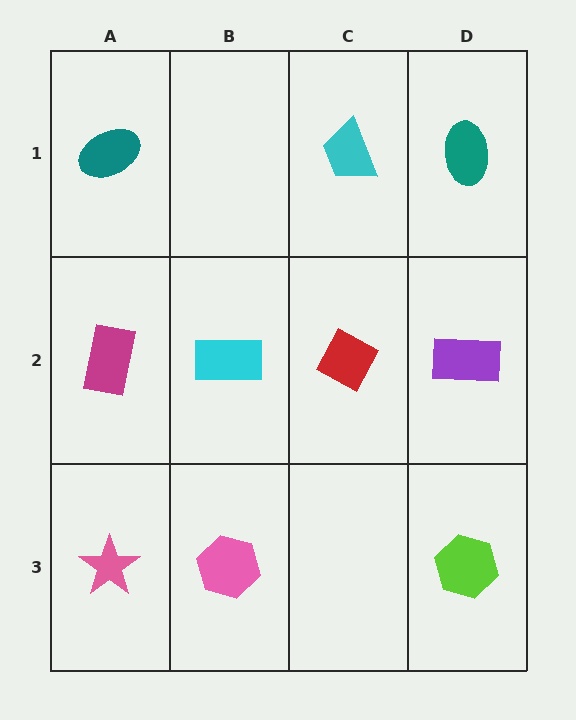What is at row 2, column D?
A purple rectangle.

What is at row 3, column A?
A pink star.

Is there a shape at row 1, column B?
No, that cell is empty.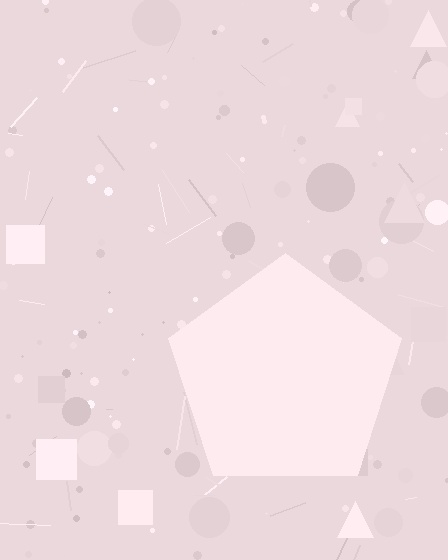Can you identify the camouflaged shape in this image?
The camouflaged shape is a pentagon.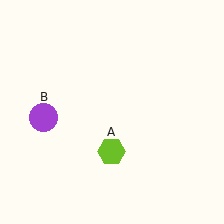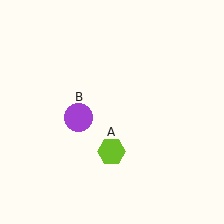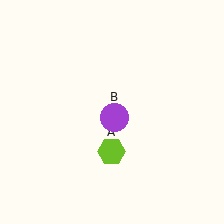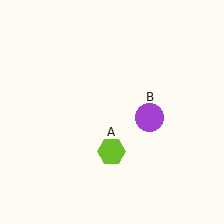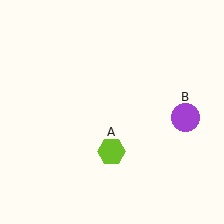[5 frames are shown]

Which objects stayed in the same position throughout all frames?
Lime hexagon (object A) remained stationary.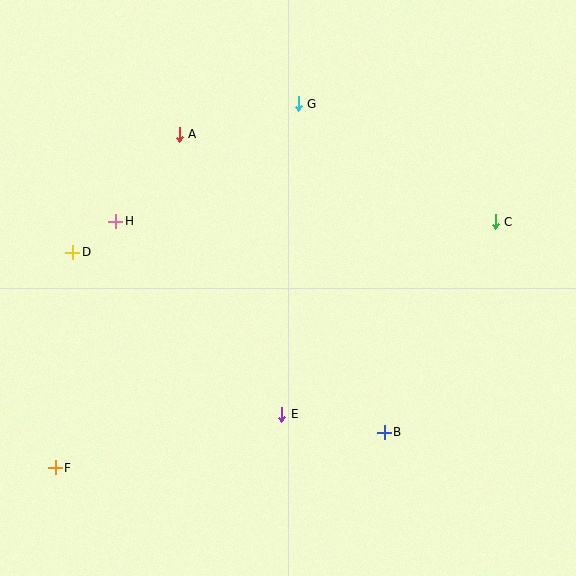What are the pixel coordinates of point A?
Point A is at (179, 134).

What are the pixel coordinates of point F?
Point F is at (55, 468).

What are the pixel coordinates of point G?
Point G is at (298, 104).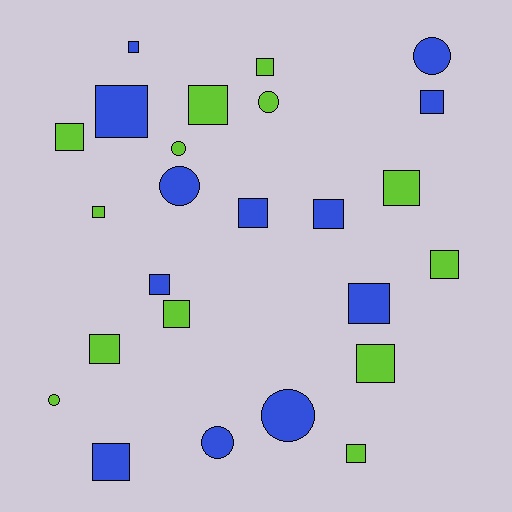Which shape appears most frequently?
Square, with 18 objects.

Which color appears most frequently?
Lime, with 13 objects.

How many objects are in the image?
There are 25 objects.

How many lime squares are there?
There are 10 lime squares.